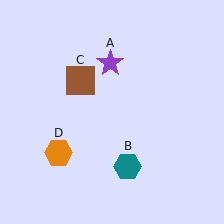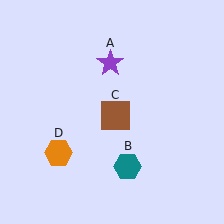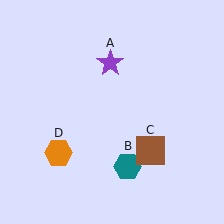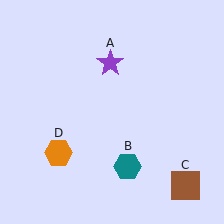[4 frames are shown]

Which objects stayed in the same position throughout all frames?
Purple star (object A) and teal hexagon (object B) and orange hexagon (object D) remained stationary.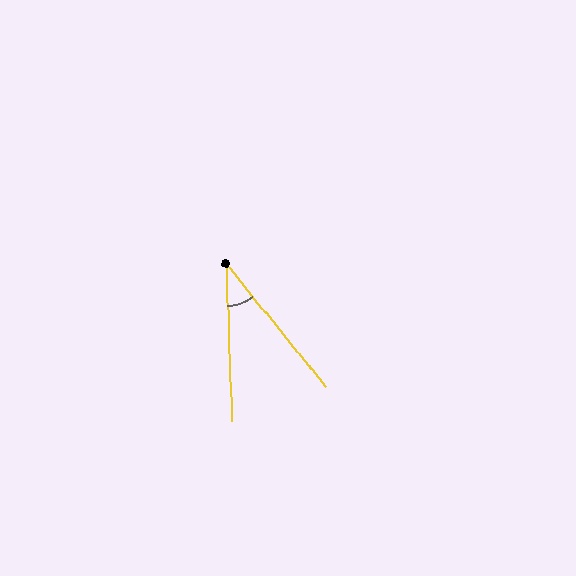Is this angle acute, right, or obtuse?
It is acute.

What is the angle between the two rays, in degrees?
Approximately 37 degrees.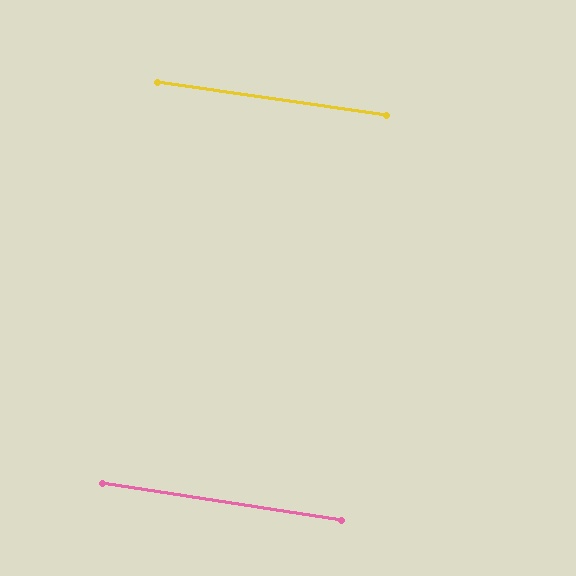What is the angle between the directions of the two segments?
Approximately 1 degree.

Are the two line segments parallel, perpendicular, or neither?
Parallel — their directions differ by only 0.8°.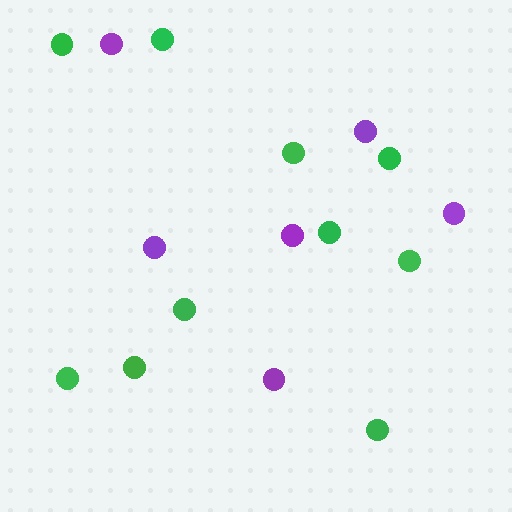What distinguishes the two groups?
There are 2 groups: one group of green circles (10) and one group of purple circles (6).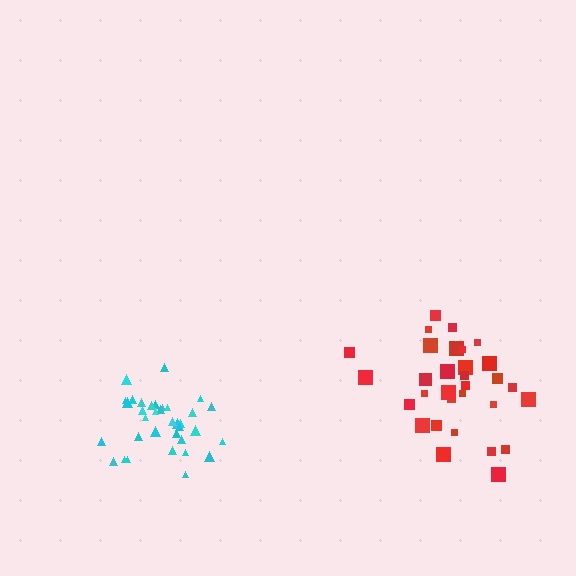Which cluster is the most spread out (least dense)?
Red.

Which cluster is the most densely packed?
Cyan.